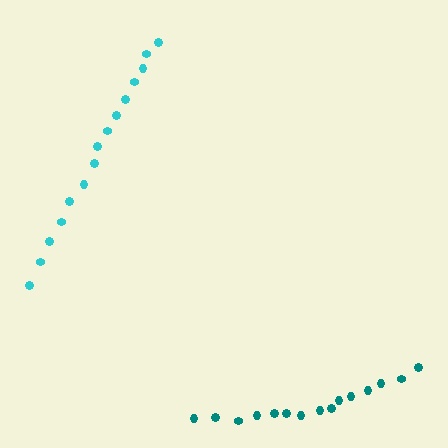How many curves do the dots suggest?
There are 2 distinct paths.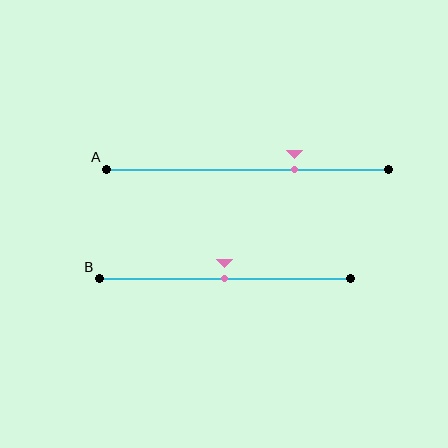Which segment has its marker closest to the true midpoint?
Segment B has its marker closest to the true midpoint.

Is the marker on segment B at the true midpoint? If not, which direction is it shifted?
Yes, the marker on segment B is at the true midpoint.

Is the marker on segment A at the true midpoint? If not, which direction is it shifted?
No, the marker on segment A is shifted to the right by about 17% of the segment length.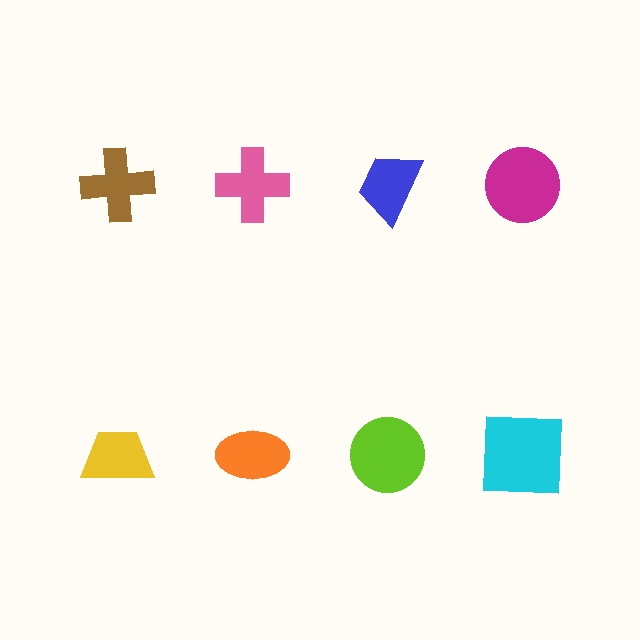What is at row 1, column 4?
A magenta circle.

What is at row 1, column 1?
A brown cross.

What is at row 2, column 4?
A cyan square.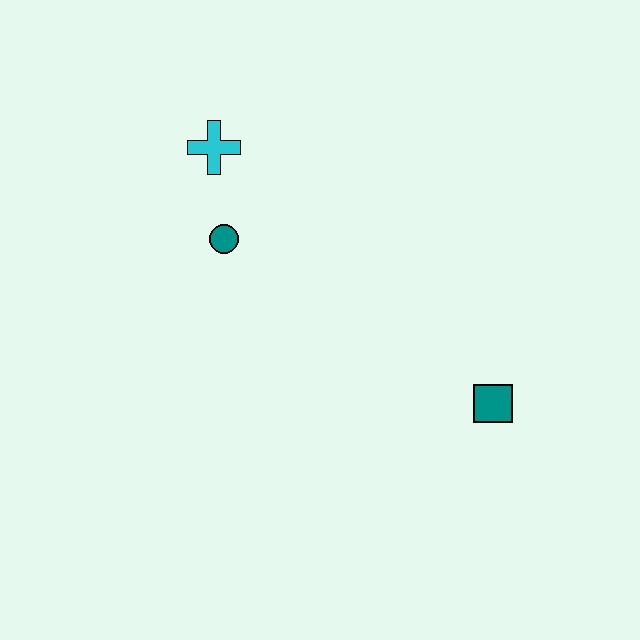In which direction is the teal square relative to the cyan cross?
The teal square is to the right of the cyan cross.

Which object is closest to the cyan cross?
The teal circle is closest to the cyan cross.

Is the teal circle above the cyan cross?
No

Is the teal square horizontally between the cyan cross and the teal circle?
No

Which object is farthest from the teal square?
The cyan cross is farthest from the teal square.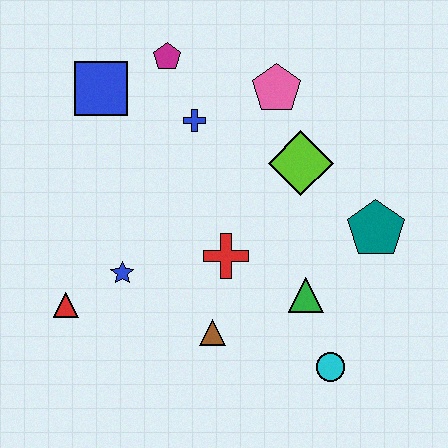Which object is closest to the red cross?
The brown triangle is closest to the red cross.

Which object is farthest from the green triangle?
The blue square is farthest from the green triangle.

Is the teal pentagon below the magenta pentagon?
Yes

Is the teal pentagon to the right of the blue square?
Yes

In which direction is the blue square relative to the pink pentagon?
The blue square is to the left of the pink pentagon.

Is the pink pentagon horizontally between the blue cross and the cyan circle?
Yes